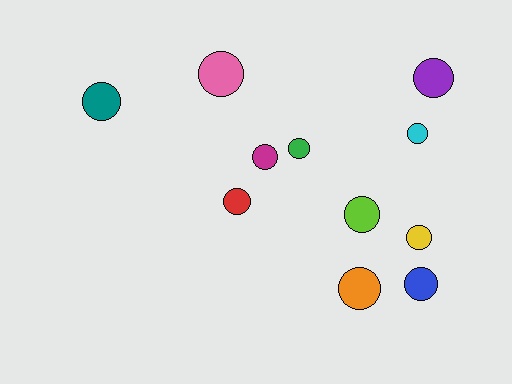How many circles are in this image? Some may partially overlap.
There are 11 circles.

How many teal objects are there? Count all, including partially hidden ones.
There is 1 teal object.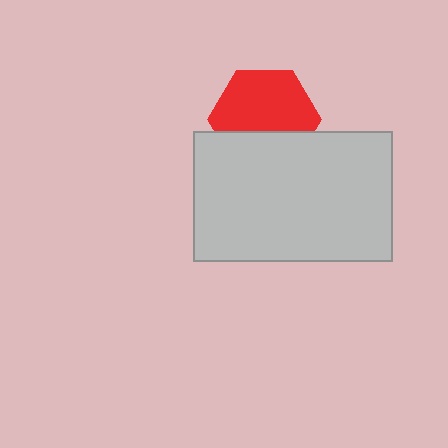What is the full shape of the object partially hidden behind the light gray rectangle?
The partially hidden object is a red hexagon.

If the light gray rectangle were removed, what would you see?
You would see the complete red hexagon.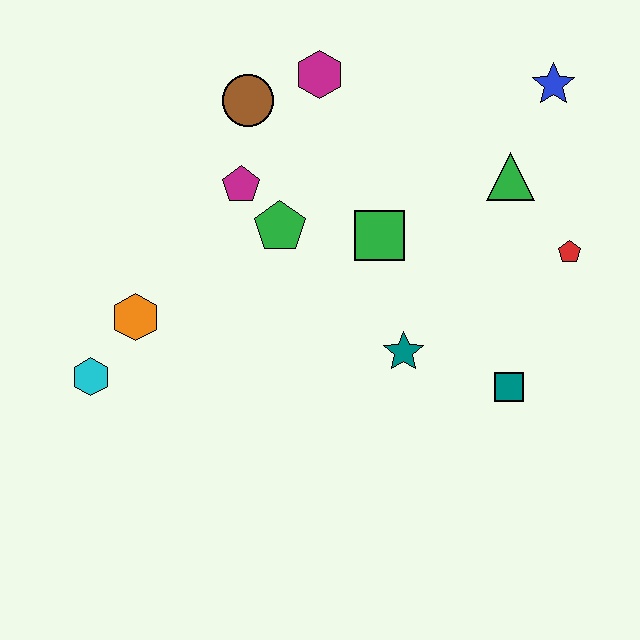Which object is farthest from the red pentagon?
The cyan hexagon is farthest from the red pentagon.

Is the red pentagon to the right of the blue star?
Yes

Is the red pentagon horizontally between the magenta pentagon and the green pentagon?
No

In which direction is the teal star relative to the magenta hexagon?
The teal star is below the magenta hexagon.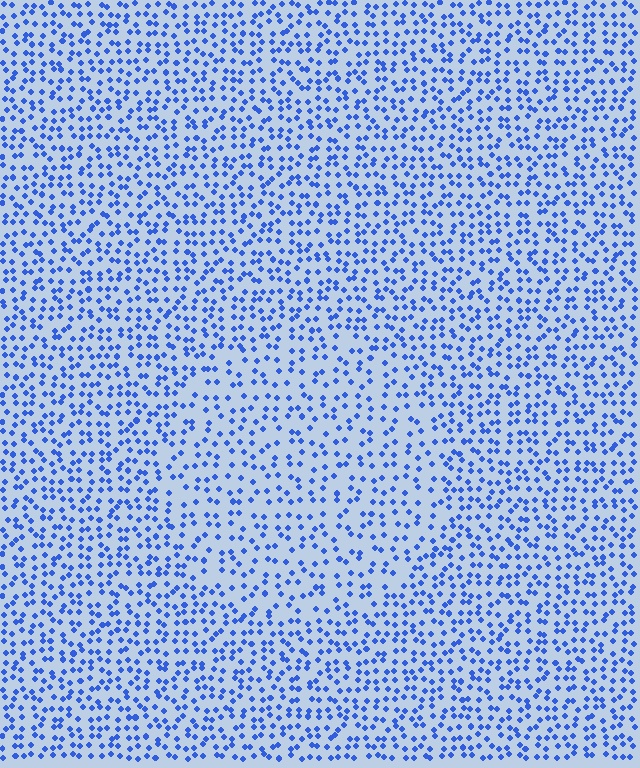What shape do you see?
I see a circle.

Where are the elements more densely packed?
The elements are more densely packed outside the circle boundary.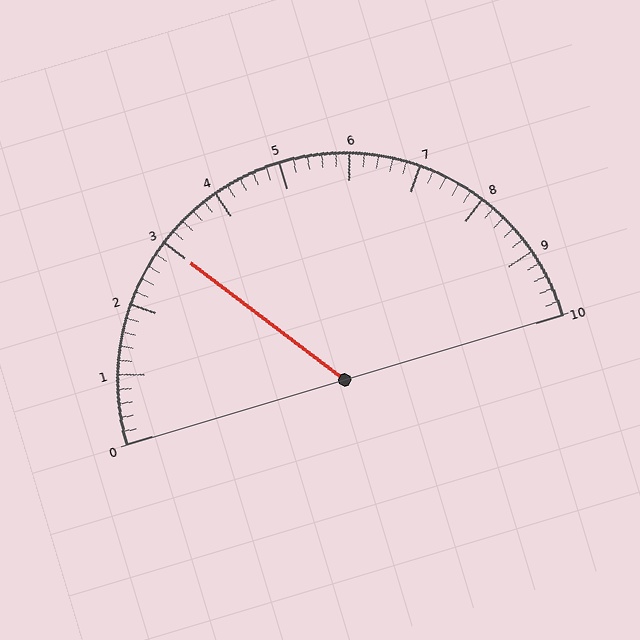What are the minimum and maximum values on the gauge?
The gauge ranges from 0 to 10.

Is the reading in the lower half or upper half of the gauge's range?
The reading is in the lower half of the range (0 to 10).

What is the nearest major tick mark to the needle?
The nearest major tick mark is 3.